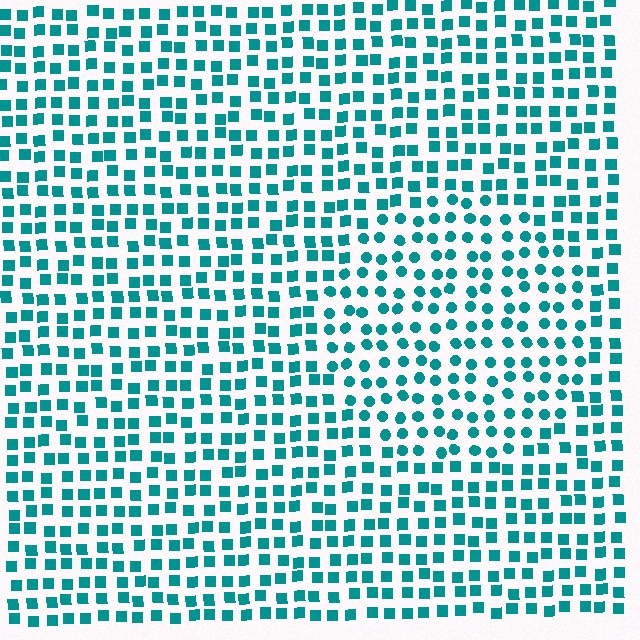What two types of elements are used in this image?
The image uses circles inside the circle region and squares outside it.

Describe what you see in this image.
The image is filled with small teal elements arranged in a uniform grid. A circle-shaped region contains circles, while the surrounding area contains squares. The boundary is defined purely by the change in element shape.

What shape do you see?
I see a circle.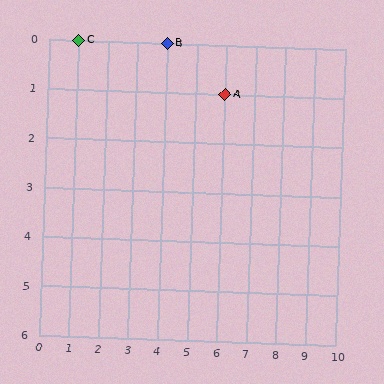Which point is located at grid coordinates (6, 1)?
Point A is at (6, 1).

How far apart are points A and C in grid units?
Points A and C are 5 columns and 1 row apart (about 5.1 grid units diagonally).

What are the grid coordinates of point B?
Point B is at grid coordinates (4, 0).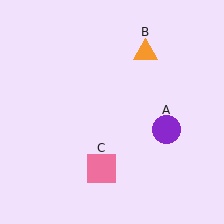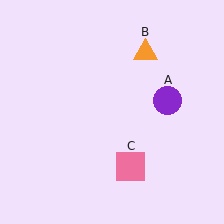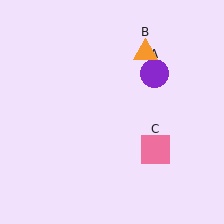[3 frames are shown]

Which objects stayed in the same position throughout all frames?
Orange triangle (object B) remained stationary.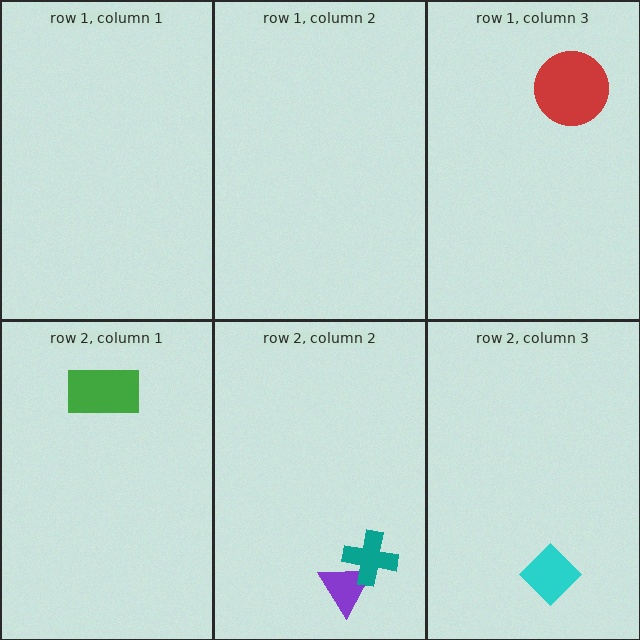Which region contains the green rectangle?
The row 2, column 1 region.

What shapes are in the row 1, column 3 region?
The lime trapezoid, the red circle.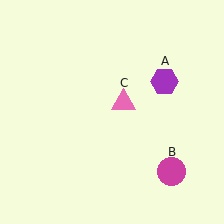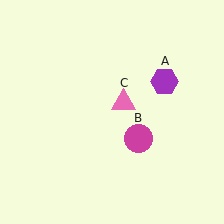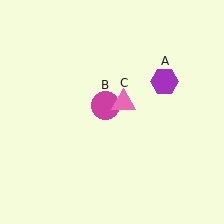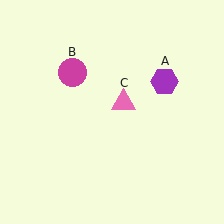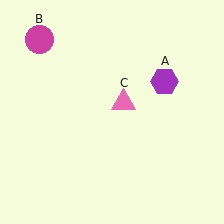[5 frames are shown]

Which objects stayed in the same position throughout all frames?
Purple hexagon (object A) and pink triangle (object C) remained stationary.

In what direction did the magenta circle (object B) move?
The magenta circle (object B) moved up and to the left.